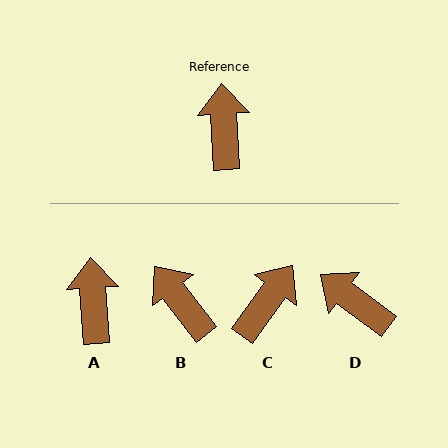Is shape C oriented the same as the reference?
No, it is off by about 39 degrees.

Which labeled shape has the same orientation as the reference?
A.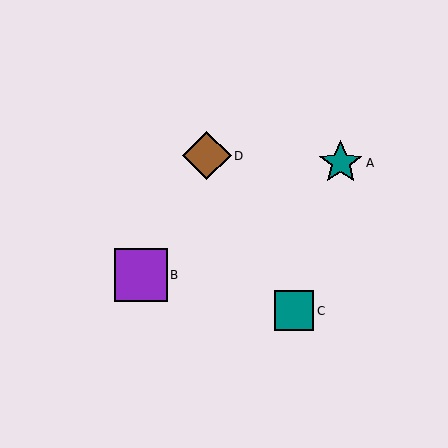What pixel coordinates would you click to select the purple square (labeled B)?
Click at (141, 275) to select the purple square B.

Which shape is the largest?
The purple square (labeled B) is the largest.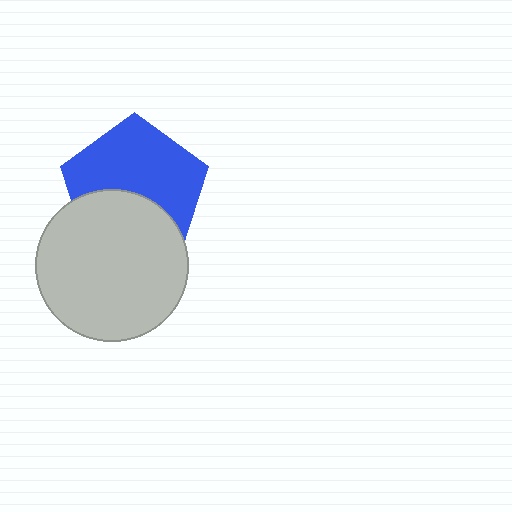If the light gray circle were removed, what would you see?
You would see the complete blue pentagon.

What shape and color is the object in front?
The object in front is a light gray circle.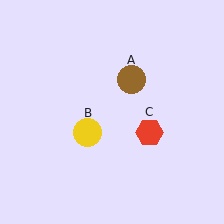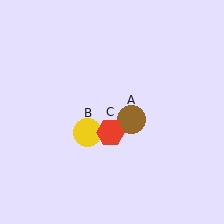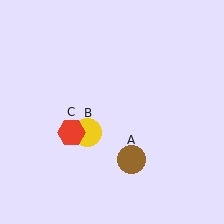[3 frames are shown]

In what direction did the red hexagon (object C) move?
The red hexagon (object C) moved left.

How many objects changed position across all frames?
2 objects changed position: brown circle (object A), red hexagon (object C).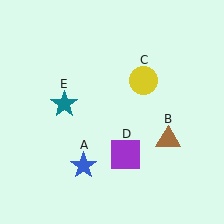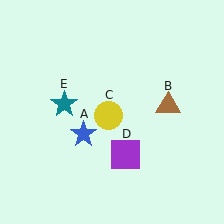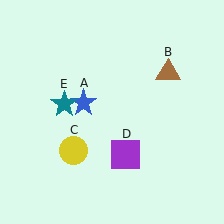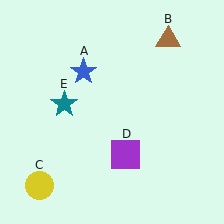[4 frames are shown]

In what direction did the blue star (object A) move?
The blue star (object A) moved up.